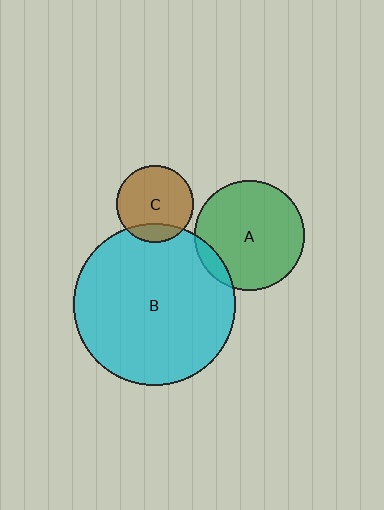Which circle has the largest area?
Circle B (cyan).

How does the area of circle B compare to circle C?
Approximately 4.4 times.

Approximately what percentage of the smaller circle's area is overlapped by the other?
Approximately 15%.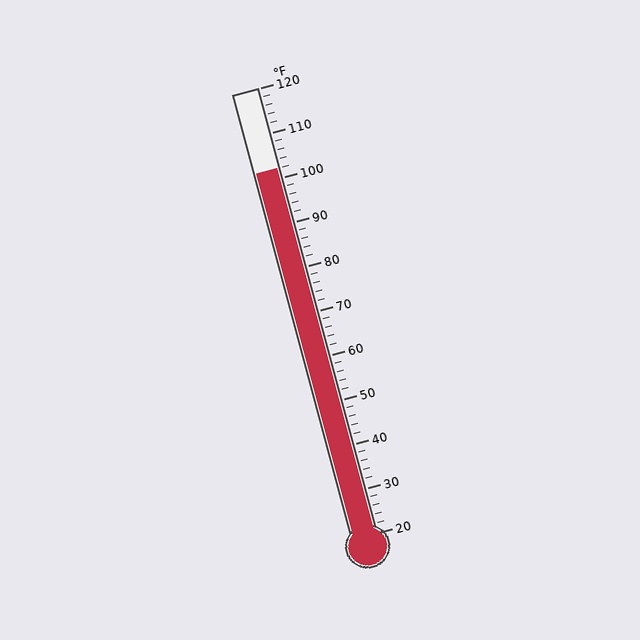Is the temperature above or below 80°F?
The temperature is above 80°F.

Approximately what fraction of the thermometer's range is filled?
The thermometer is filled to approximately 80% of its range.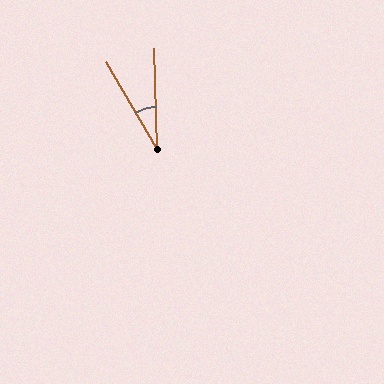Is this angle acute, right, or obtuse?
It is acute.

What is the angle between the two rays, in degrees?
Approximately 29 degrees.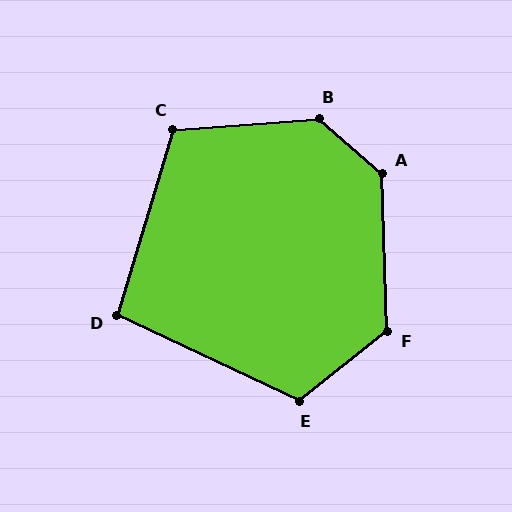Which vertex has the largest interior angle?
B, at approximately 135 degrees.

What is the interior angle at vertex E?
Approximately 116 degrees (obtuse).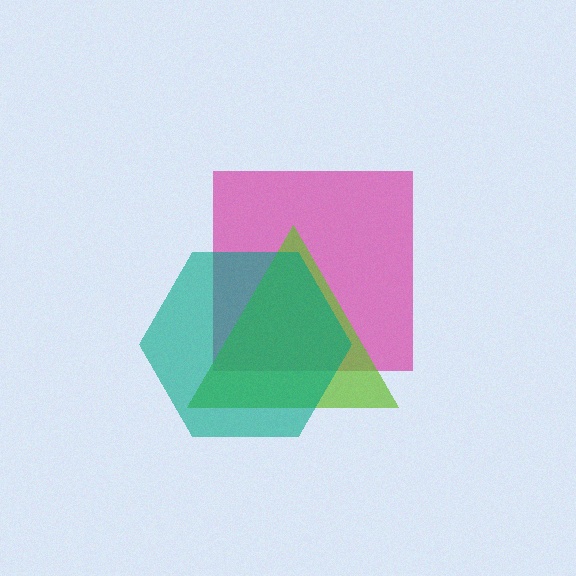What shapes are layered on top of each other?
The layered shapes are: a magenta square, a lime triangle, a teal hexagon.